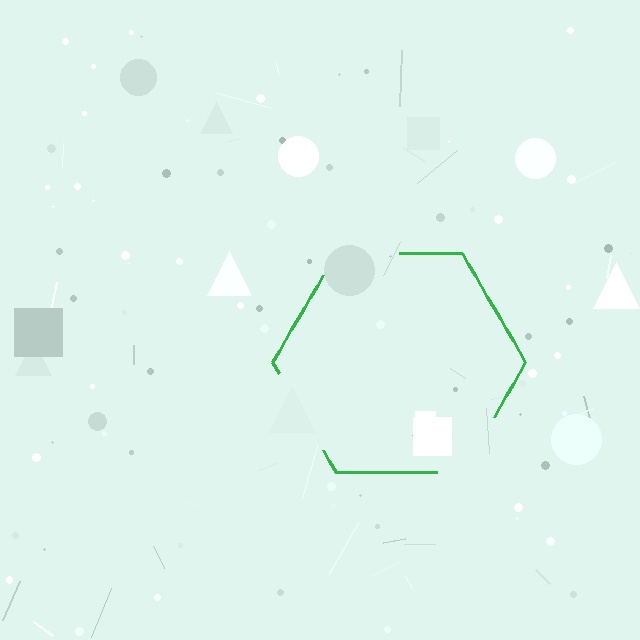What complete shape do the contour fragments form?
The contour fragments form a hexagon.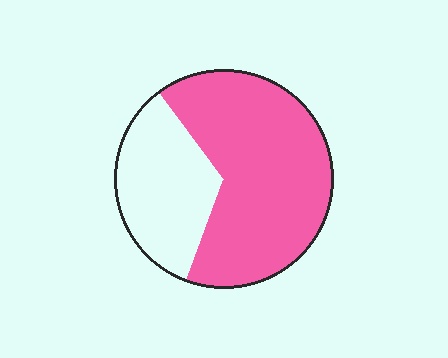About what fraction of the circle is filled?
About two thirds (2/3).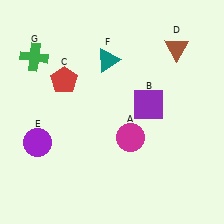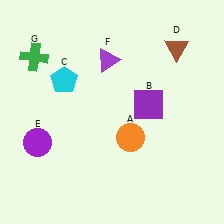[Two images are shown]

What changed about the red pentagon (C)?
In Image 1, C is red. In Image 2, it changed to cyan.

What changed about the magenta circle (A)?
In Image 1, A is magenta. In Image 2, it changed to orange.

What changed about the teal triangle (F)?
In Image 1, F is teal. In Image 2, it changed to purple.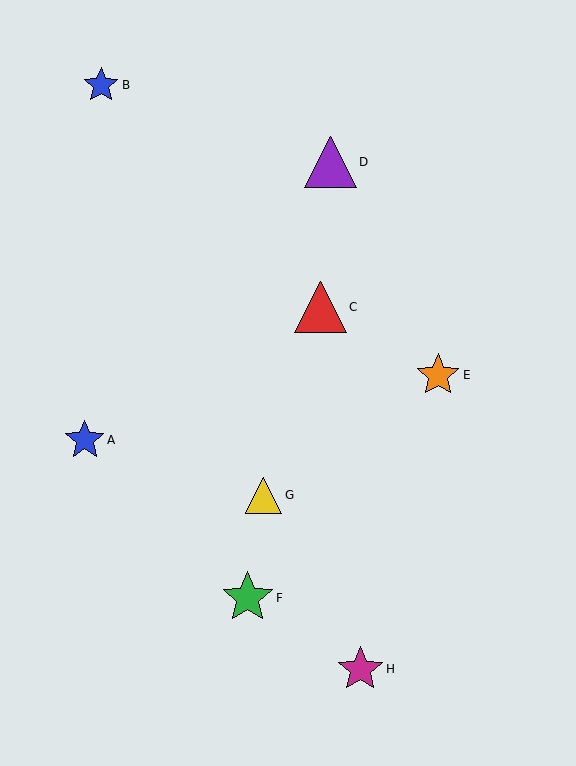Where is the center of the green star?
The center of the green star is at (248, 598).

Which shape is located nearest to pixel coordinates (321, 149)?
The purple triangle (labeled D) at (331, 162) is nearest to that location.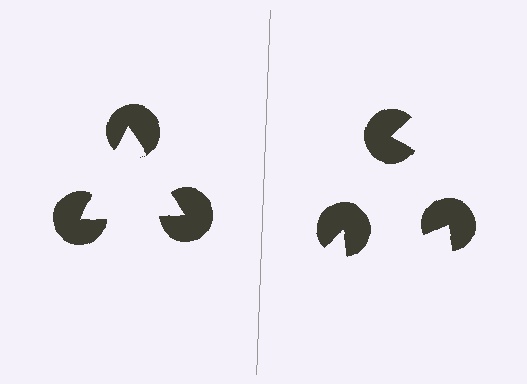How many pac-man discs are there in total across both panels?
6 — 3 on each side.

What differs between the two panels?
The pac-man discs are positioned identically on both sides; only the wedge orientations differ. On the left they align to a triangle; on the right they are misaligned.